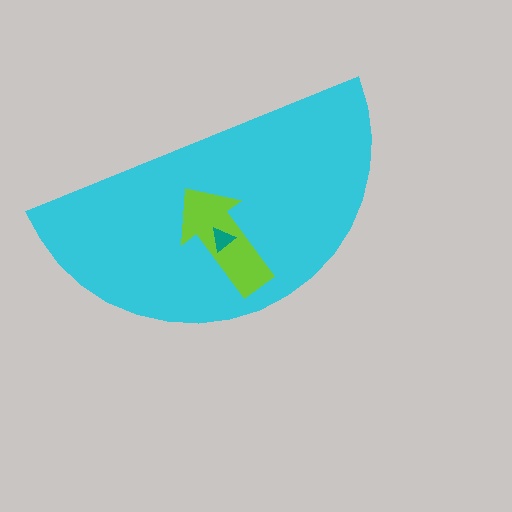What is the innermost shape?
The teal triangle.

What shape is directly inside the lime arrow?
The teal triangle.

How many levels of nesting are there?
3.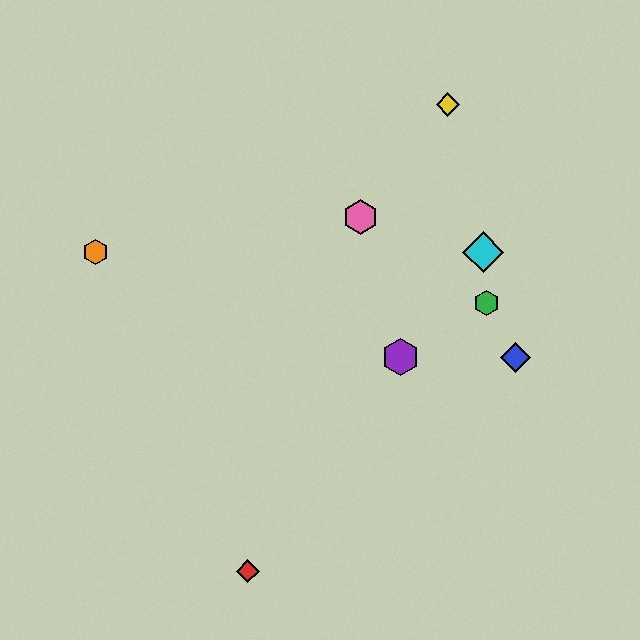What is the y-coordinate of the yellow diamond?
The yellow diamond is at y≈105.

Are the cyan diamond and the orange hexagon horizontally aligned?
Yes, both are at y≈252.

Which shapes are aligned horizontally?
The orange hexagon, the cyan diamond are aligned horizontally.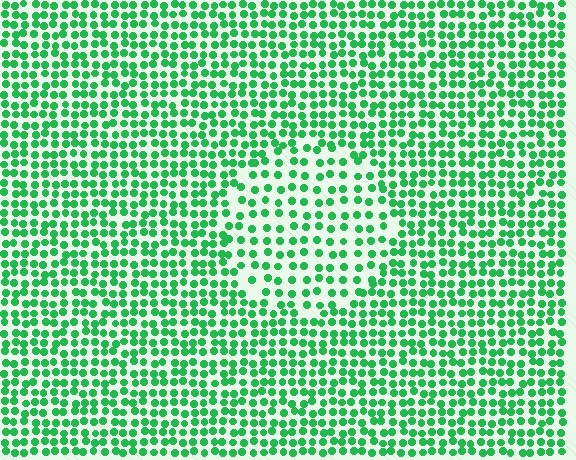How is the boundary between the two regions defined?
The boundary is defined by a change in element density (approximately 1.7x ratio). All elements are the same color, size, and shape.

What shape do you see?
I see a circle.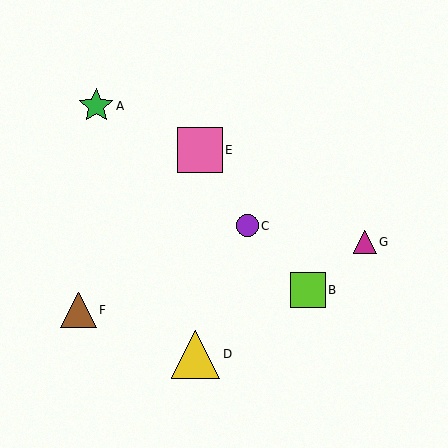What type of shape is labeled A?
Shape A is a green star.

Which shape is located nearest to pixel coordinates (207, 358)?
The yellow triangle (labeled D) at (196, 354) is nearest to that location.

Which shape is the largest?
The yellow triangle (labeled D) is the largest.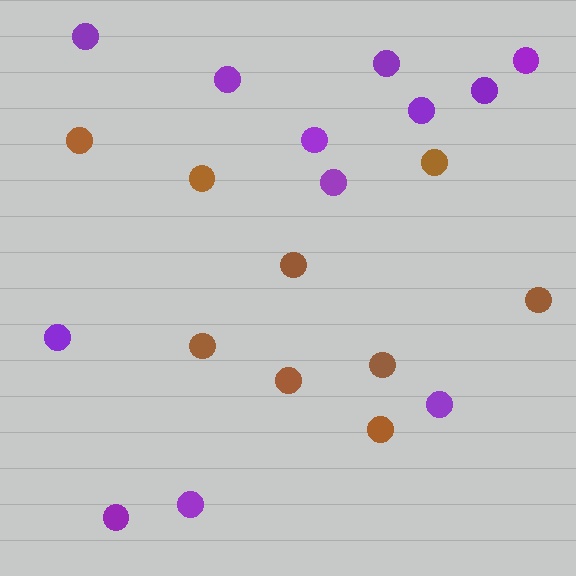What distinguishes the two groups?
There are 2 groups: one group of brown circles (9) and one group of purple circles (12).